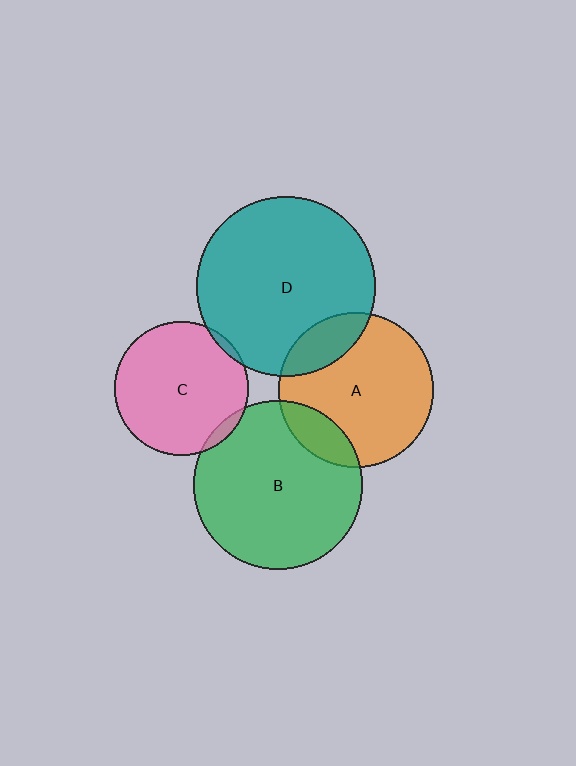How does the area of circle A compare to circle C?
Approximately 1.3 times.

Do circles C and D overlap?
Yes.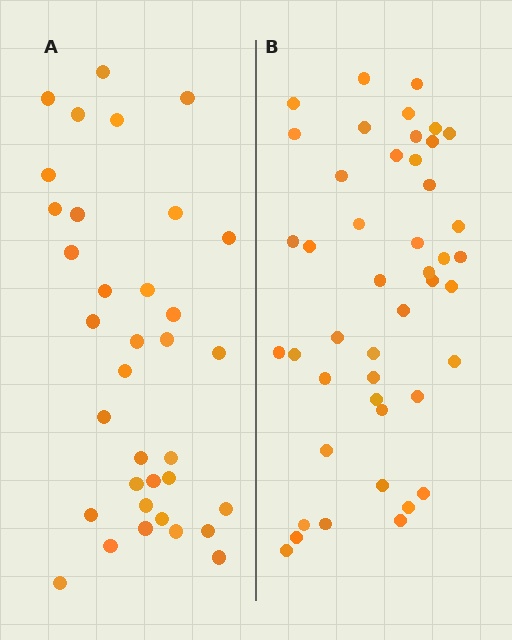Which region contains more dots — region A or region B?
Region B (the right region) has more dots.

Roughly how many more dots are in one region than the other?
Region B has roughly 10 or so more dots than region A.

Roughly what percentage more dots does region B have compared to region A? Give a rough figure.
About 30% more.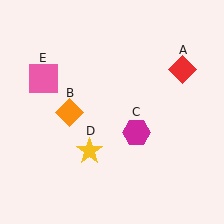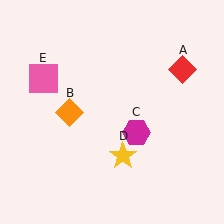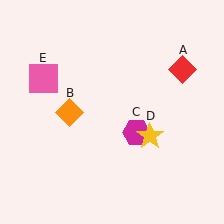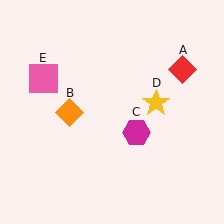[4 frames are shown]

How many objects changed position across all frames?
1 object changed position: yellow star (object D).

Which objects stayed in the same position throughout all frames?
Red diamond (object A) and orange diamond (object B) and magenta hexagon (object C) and pink square (object E) remained stationary.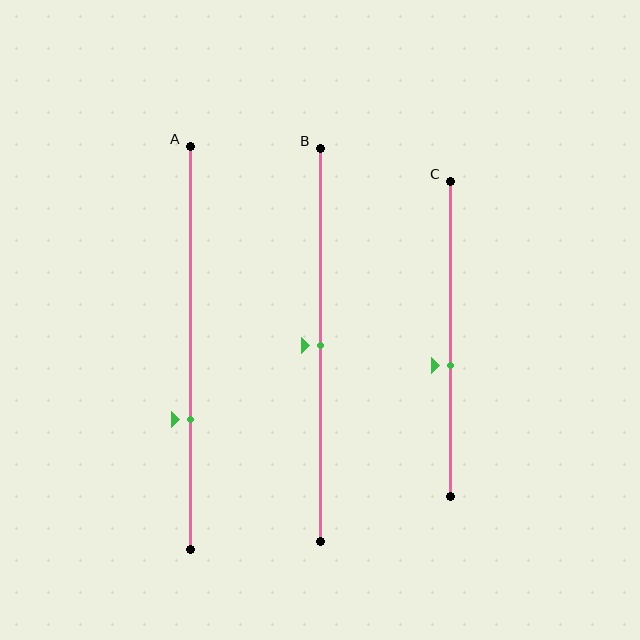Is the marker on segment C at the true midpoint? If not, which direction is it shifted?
No, the marker on segment C is shifted downward by about 8% of the segment length.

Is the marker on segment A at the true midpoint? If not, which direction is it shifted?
No, the marker on segment A is shifted downward by about 18% of the segment length.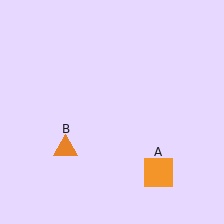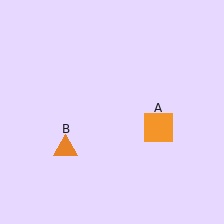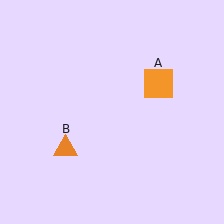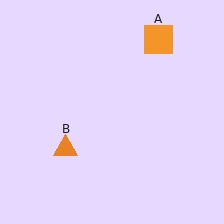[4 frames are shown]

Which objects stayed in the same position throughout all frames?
Orange triangle (object B) remained stationary.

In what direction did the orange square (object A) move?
The orange square (object A) moved up.